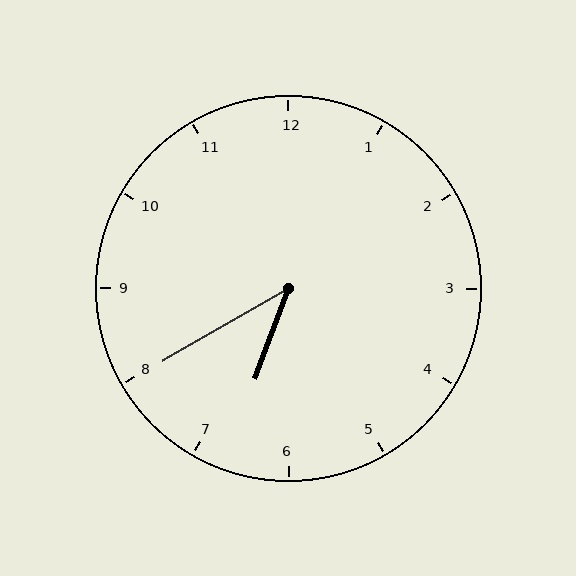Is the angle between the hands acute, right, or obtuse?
It is acute.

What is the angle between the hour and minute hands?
Approximately 40 degrees.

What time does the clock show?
6:40.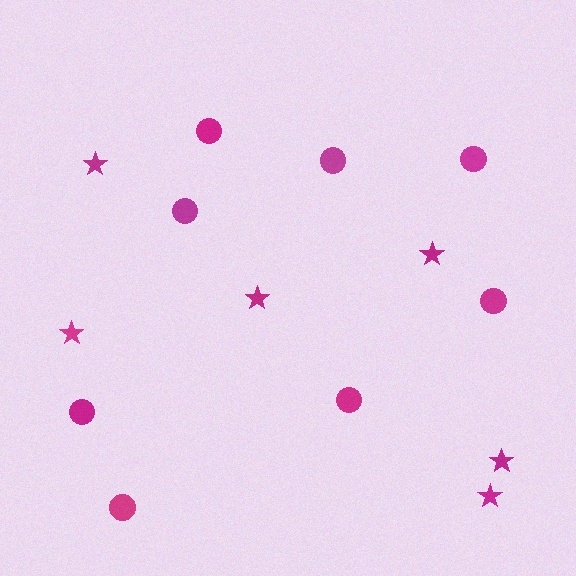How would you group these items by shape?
There are 2 groups: one group of circles (8) and one group of stars (6).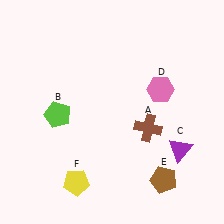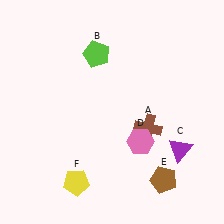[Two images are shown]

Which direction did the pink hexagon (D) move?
The pink hexagon (D) moved down.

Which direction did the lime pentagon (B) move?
The lime pentagon (B) moved up.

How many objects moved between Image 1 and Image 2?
2 objects moved between the two images.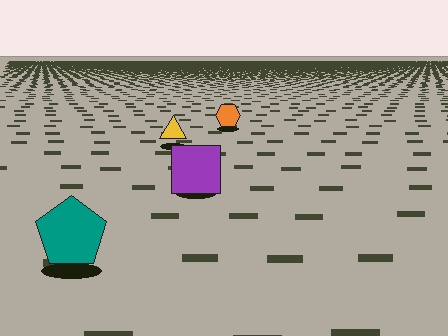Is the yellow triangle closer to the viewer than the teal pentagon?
No. The teal pentagon is closer — you can tell from the texture gradient: the ground texture is coarser near it.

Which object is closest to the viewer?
The teal pentagon is closest. The texture marks near it are larger and more spread out.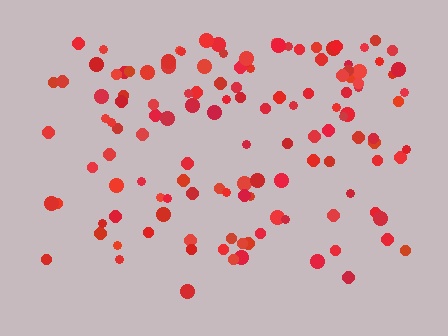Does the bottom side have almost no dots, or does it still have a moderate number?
Still a moderate number, just noticeably fewer than the top.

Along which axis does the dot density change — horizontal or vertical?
Vertical.